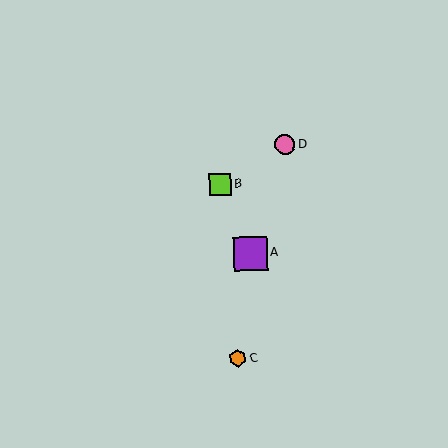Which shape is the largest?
The purple square (labeled A) is the largest.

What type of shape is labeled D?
Shape D is a pink circle.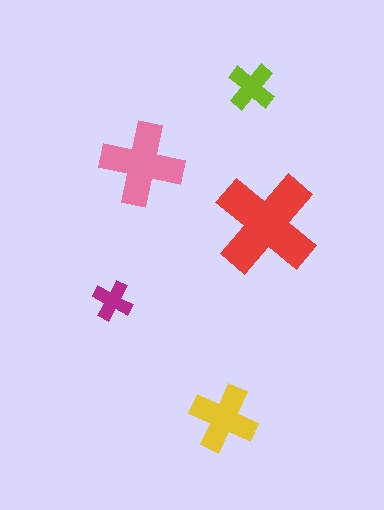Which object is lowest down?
The yellow cross is bottommost.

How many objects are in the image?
There are 5 objects in the image.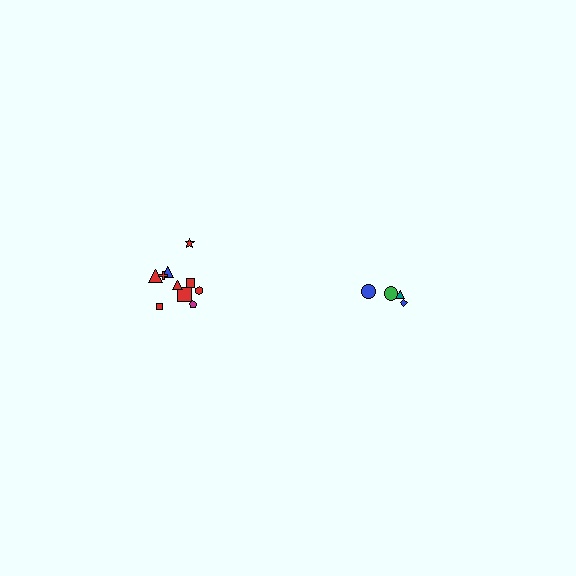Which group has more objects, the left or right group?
The left group.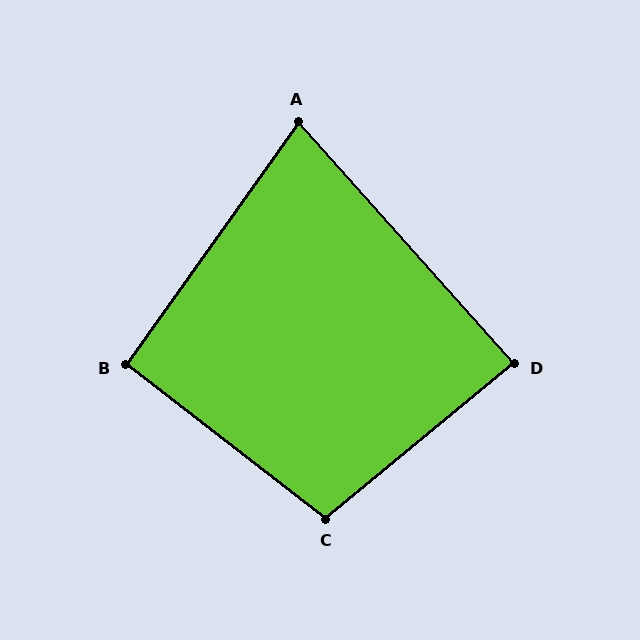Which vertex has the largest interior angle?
C, at approximately 103 degrees.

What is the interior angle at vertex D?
Approximately 88 degrees (approximately right).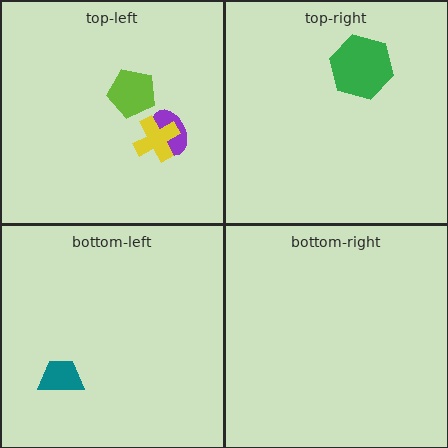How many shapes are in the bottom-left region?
1.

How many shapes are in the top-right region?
1.